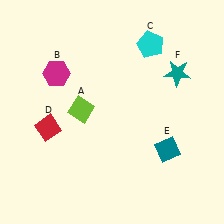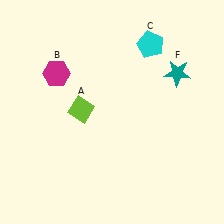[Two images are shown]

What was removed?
The red diamond (D), the teal diamond (E) were removed in Image 2.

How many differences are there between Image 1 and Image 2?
There are 2 differences between the two images.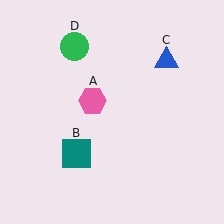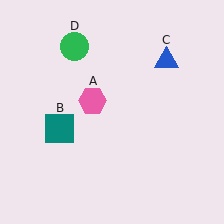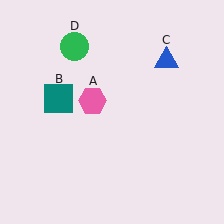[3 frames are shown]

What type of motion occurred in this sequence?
The teal square (object B) rotated clockwise around the center of the scene.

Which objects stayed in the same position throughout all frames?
Pink hexagon (object A) and blue triangle (object C) and green circle (object D) remained stationary.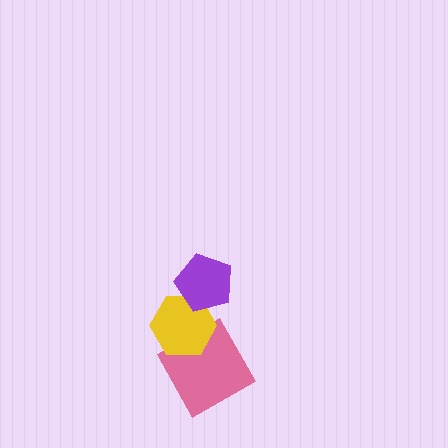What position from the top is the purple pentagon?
The purple pentagon is 1st from the top.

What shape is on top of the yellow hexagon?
The purple pentagon is on top of the yellow hexagon.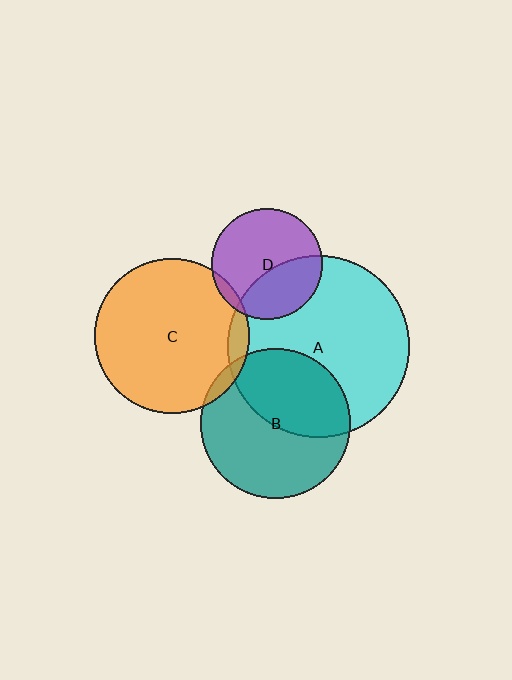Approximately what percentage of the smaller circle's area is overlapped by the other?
Approximately 5%.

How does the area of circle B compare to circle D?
Approximately 1.8 times.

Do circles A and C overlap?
Yes.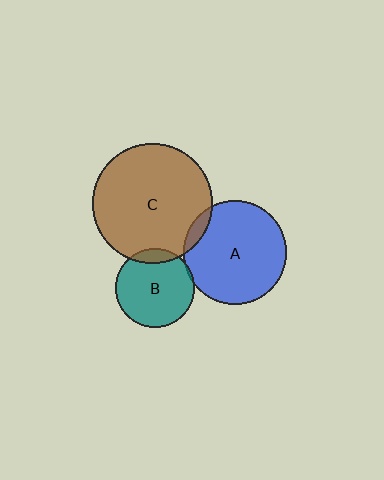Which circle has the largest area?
Circle C (brown).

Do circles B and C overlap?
Yes.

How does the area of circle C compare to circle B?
Approximately 2.3 times.